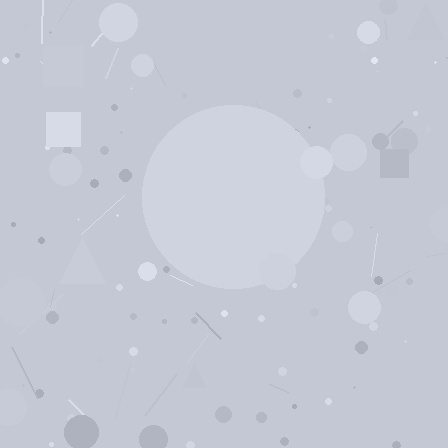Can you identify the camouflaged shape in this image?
The camouflaged shape is a circle.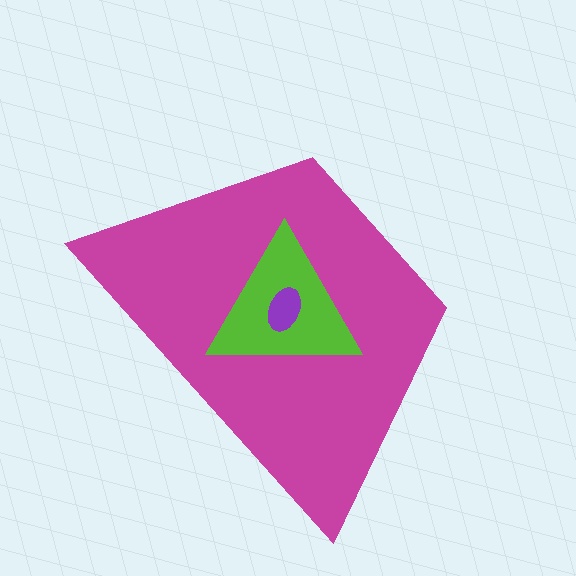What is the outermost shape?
The magenta trapezoid.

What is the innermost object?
The purple ellipse.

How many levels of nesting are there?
3.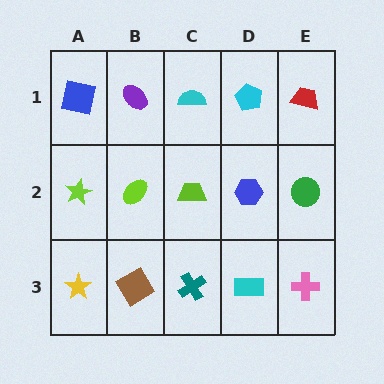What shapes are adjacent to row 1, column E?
A green circle (row 2, column E), a cyan pentagon (row 1, column D).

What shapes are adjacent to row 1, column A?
A lime star (row 2, column A), a purple ellipse (row 1, column B).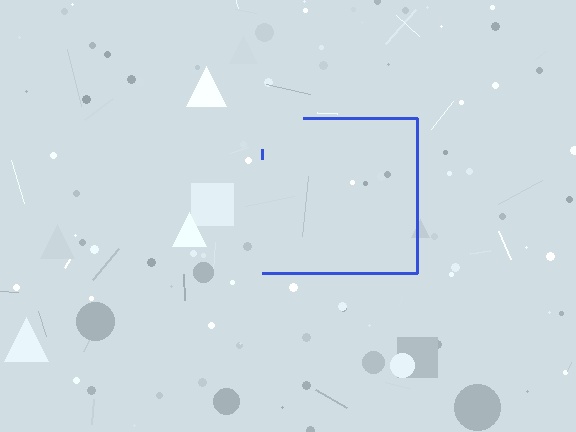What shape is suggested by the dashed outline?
The dashed outline suggests a square.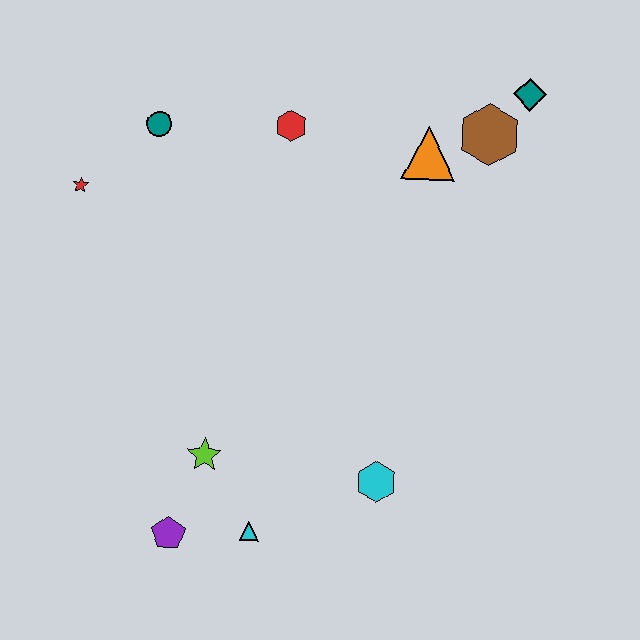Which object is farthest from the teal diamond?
The purple pentagon is farthest from the teal diamond.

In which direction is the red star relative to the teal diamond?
The red star is to the left of the teal diamond.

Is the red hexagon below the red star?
No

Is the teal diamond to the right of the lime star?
Yes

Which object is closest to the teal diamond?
The brown hexagon is closest to the teal diamond.